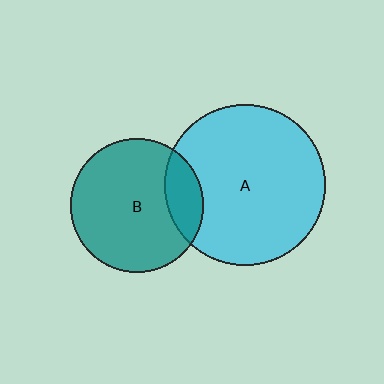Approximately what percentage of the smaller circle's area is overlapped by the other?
Approximately 15%.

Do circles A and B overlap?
Yes.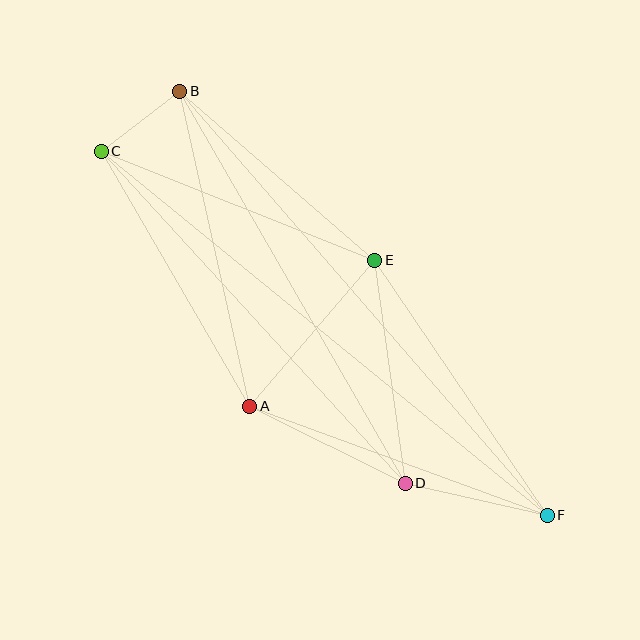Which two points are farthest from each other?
Points C and F are farthest from each other.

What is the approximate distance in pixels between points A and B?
The distance between A and B is approximately 323 pixels.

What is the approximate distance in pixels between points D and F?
The distance between D and F is approximately 145 pixels.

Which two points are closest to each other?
Points B and C are closest to each other.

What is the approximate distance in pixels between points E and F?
The distance between E and F is approximately 308 pixels.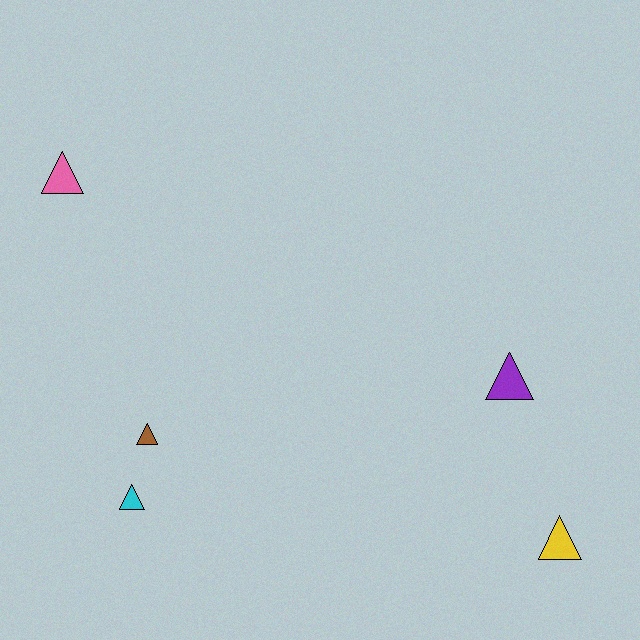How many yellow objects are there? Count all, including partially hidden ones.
There is 1 yellow object.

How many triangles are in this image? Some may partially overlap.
There are 5 triangles.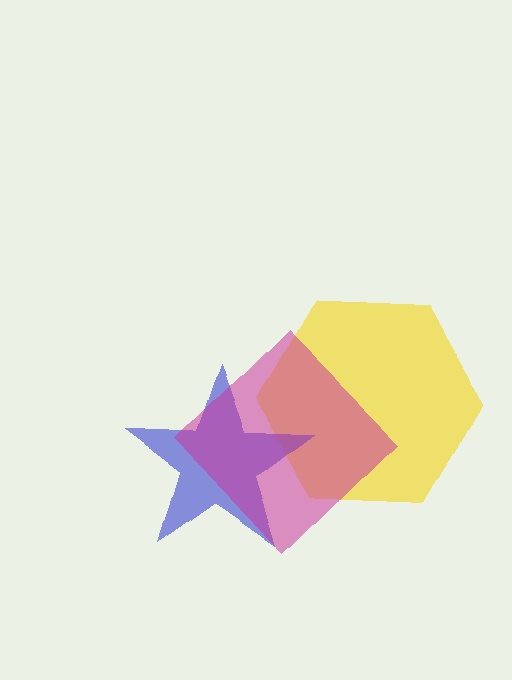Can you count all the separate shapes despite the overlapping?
Yes, there are 3 separate shapes.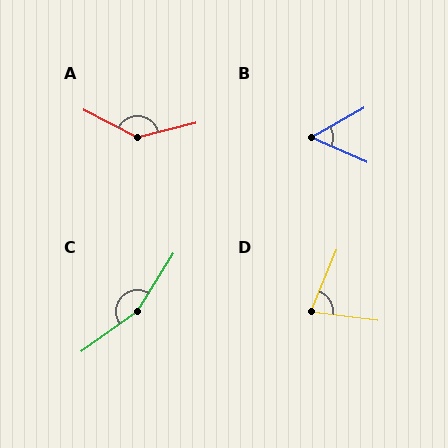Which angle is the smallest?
B, at approximately 53 degrees.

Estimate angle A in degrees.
Approximately 139 degrees.